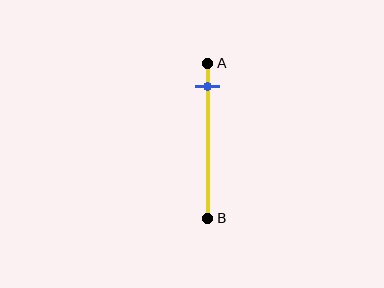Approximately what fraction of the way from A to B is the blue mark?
The blue mark is approximately 15% of the way from A to B.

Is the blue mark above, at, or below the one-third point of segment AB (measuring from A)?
The blue mark is above the one-third point of segment AB.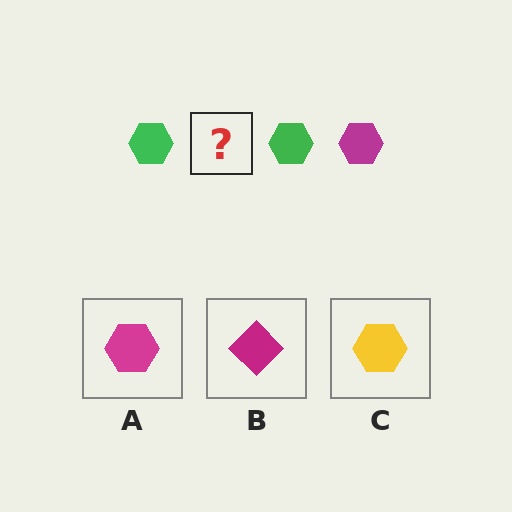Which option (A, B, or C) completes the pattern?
A.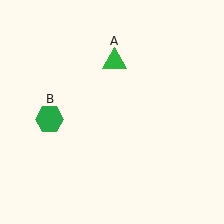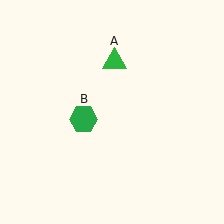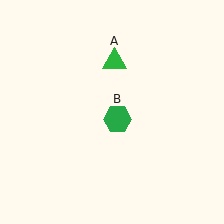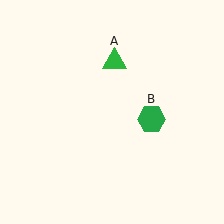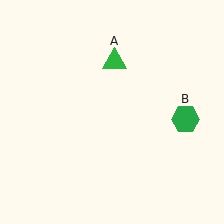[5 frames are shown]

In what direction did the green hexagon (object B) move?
The green hexagon (object B) moved right.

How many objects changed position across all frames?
1 object changed position: green hexagon (object B).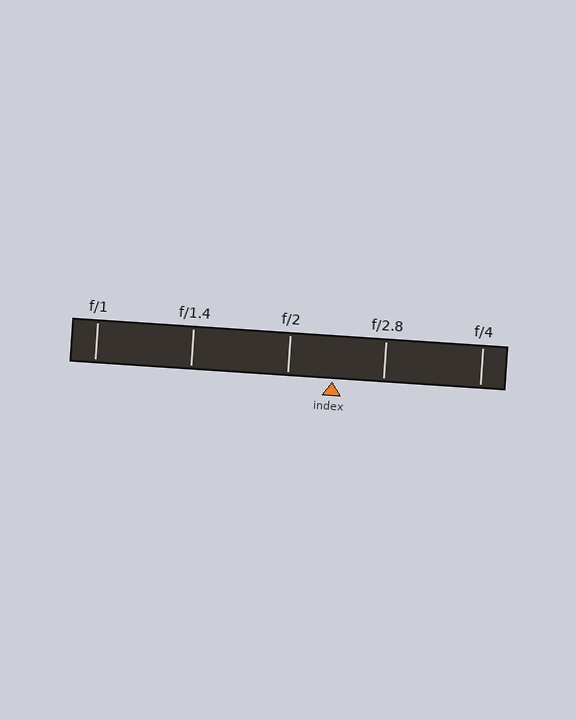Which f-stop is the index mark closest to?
The index mark is closest to f/2.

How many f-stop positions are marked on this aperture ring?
There are 5 f-stop positions marked.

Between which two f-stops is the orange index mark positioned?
The index mark is between f/2 and f/2.8.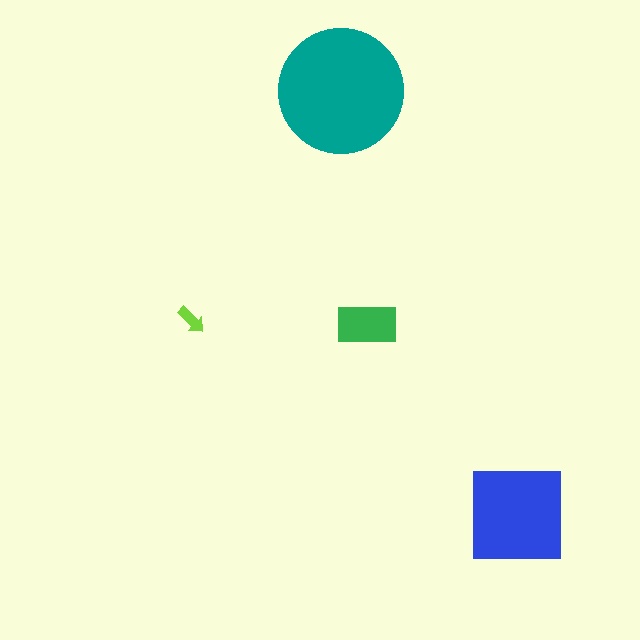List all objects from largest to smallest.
The teal circle, the blue square, the green rectangle, the lime arrow.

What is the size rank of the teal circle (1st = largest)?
1st.